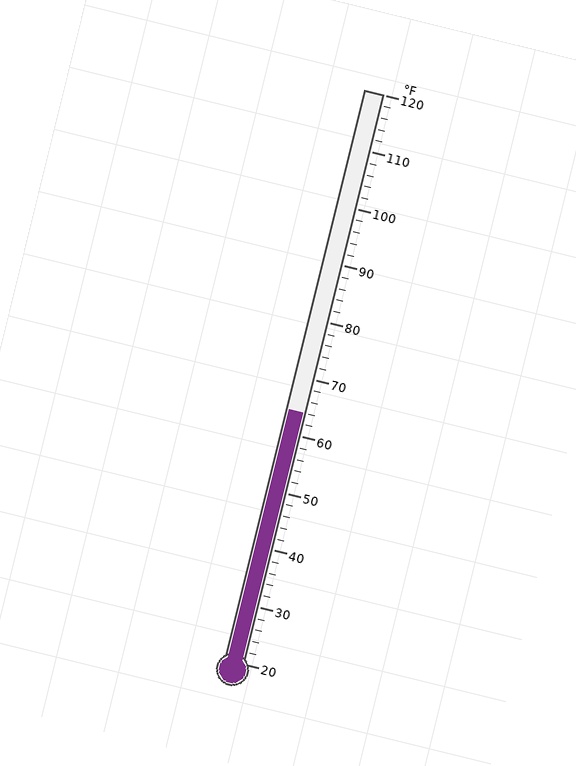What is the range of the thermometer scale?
The thermometer scale ranges from 20°F to 120°F.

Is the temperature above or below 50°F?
The temperature is above 50°F.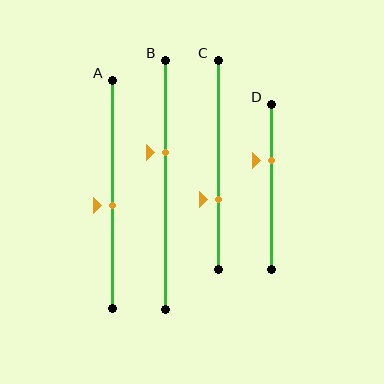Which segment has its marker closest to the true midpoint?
Segment A has its marker closest to the true midpoint.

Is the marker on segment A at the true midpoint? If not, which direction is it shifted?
No, the marker on segment A is shifted downward by about 5% of the segment length.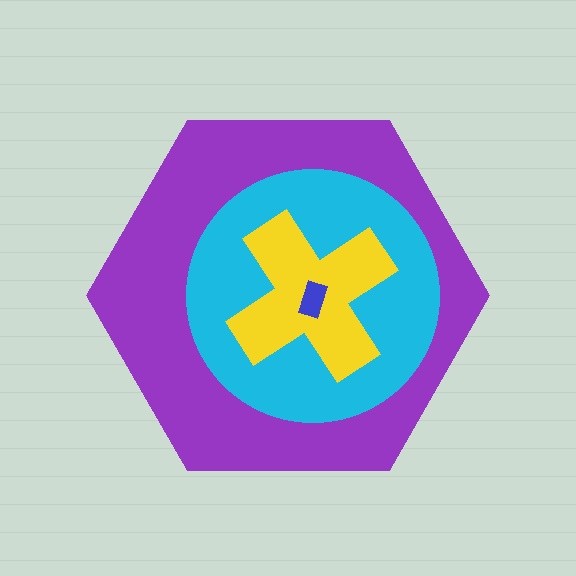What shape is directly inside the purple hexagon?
The cyan circle.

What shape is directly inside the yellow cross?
The blue rectangle.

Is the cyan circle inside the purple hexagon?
Yes.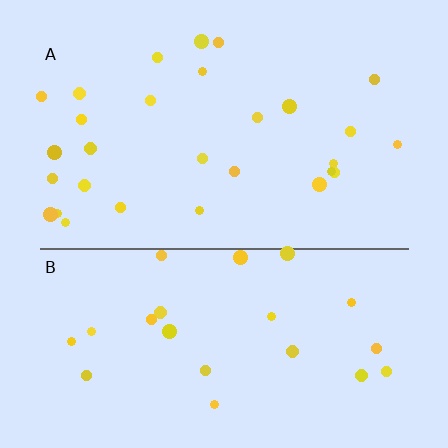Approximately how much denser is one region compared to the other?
Approximately 1.3× — region A over region B.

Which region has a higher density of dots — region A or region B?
A (the top).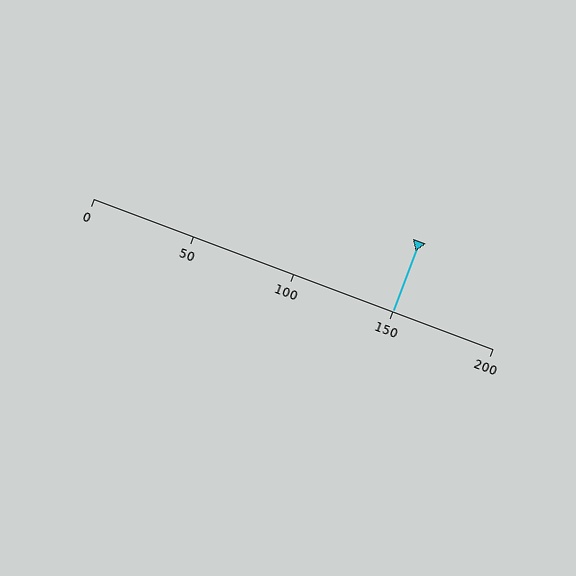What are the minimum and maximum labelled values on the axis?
The axis runs from 0 to 200.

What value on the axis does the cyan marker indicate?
The marker indicates approximately 150.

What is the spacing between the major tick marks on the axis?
The major ticks are spaced 50 apart.